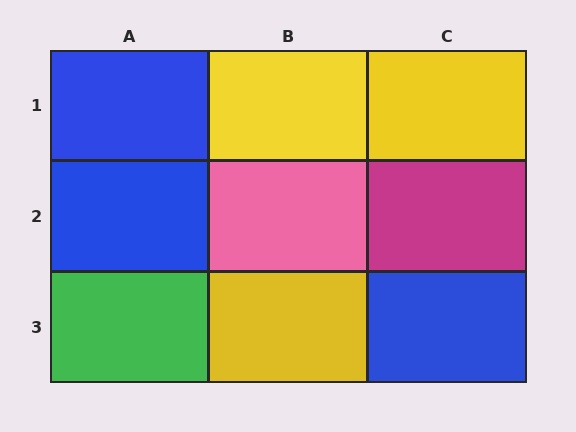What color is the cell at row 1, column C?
Yellow.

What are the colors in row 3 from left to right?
Green, yellow, blue.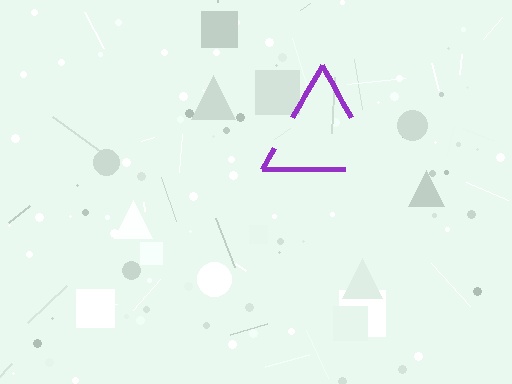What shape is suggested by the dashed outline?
The dashed outline suggests a triangle.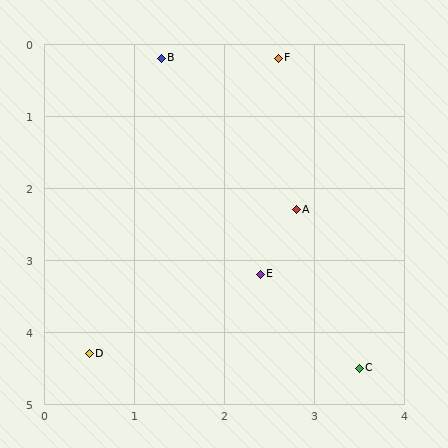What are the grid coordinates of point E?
Point E is at approximately (2.4, 3.2).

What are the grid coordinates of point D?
Point D is at approximately (0.5, 4.3).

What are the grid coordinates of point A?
Point A is at approximately (2.8, 2.3).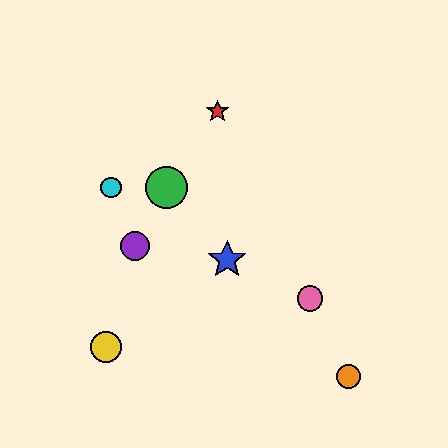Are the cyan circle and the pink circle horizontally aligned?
No, the cyan circle is at y≈188 and the pink circle is at y≈298.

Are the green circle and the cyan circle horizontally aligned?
Yes, both are at y≈188.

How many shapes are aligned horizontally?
2 shapes (the green circle, the cyan circle) are aligned horizontally.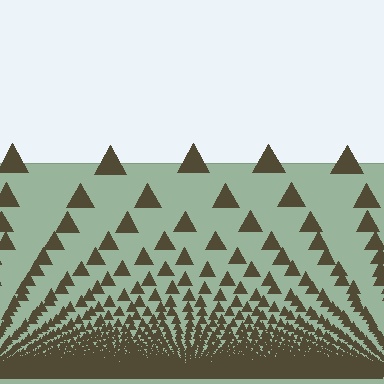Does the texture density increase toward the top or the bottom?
Density increases toward the bottom.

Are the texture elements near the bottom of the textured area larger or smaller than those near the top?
Smaller. The gradient is inverted — elements near the bottom are smaller and denser.